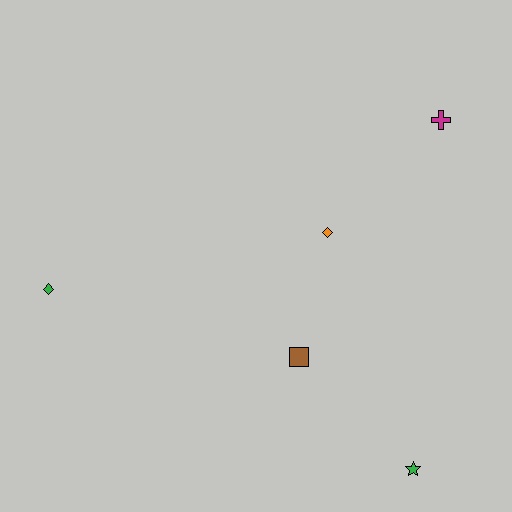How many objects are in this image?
There are 5 objects.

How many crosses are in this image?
There is 1 cross.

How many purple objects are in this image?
There are no purple objects.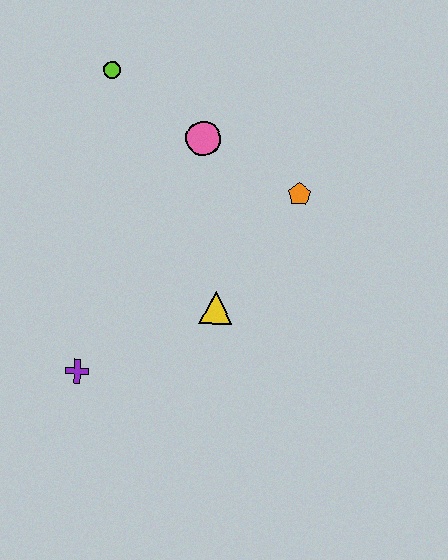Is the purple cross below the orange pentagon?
Yes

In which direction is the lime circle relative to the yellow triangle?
The lime circle is above the yellow triangle.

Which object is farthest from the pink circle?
The purple cross is farthest from the pink circle.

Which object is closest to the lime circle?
The pink circle is closest to the lime circle.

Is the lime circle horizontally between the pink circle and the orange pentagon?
No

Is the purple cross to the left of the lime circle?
Yes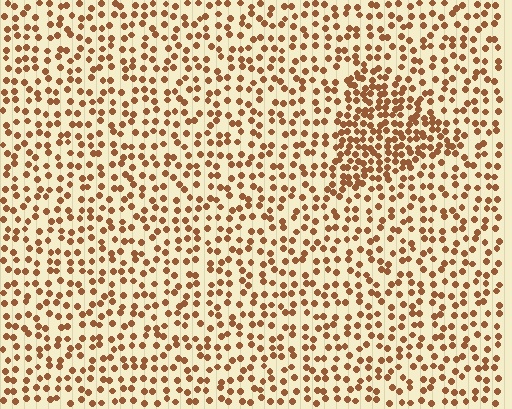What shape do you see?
I see a triangle.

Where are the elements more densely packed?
The elements are more densely packed inside the triangle boundary.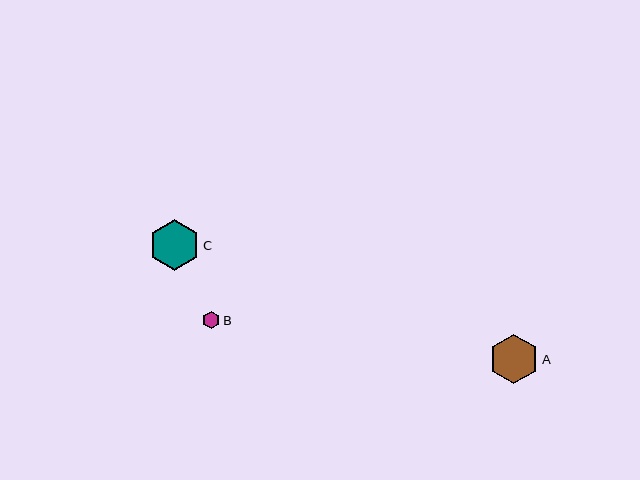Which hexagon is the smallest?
Hexagon B is the smallest with a size of approximately 17 pixels.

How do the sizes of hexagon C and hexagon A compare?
Hexagon C and hexagon A are approximately the same size.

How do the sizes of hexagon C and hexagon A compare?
Hexagon C and hexagon A are approximately the same size.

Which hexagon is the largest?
Hexagon C is the largest with a size of approximately 51 pixels.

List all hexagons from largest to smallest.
From largest to smallest: C, A, B.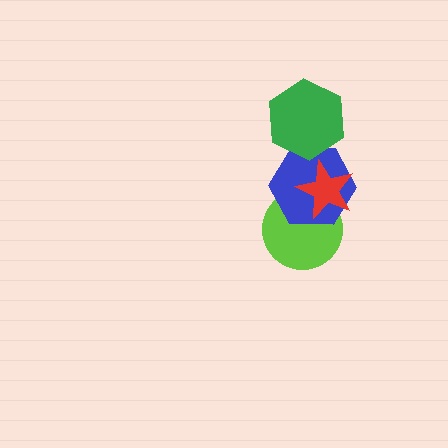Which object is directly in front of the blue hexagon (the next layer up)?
The red star is directly in front of the blue hexagon.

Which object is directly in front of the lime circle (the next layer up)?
The blue hexagon is directly in front of the lime circle.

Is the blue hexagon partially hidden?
Yes, it is partially covered by another shape.